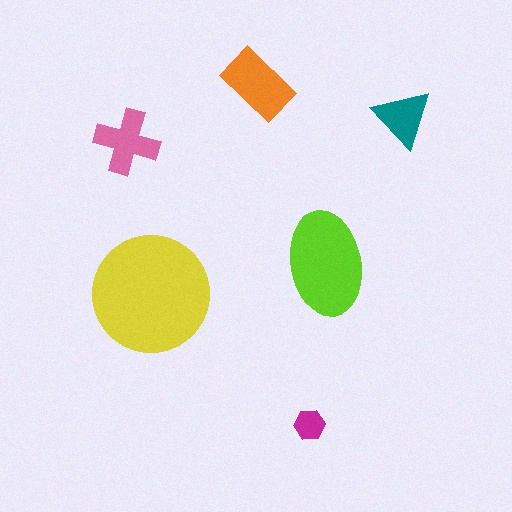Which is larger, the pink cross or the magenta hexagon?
The pink cross.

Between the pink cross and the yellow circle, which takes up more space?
The yellow circle.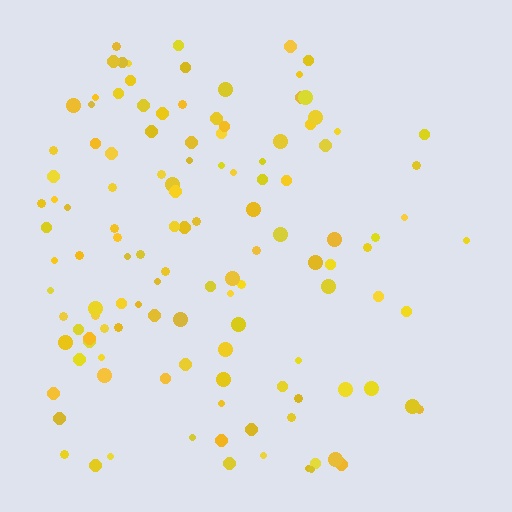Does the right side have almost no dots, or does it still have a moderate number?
Still a moderate number, just noticeably fewer than the left.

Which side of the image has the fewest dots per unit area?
The right.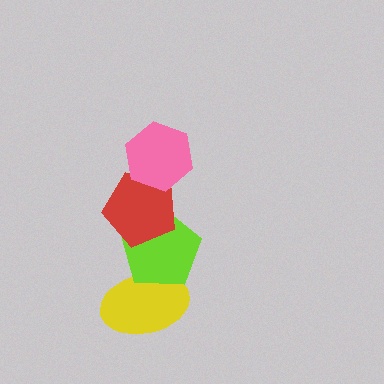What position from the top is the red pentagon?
The red pentagon is 2nd from the top.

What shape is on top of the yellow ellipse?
The lime pentagon is on top of the yellow ellipse.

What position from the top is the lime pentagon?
The lime pentagon is 3rd from the top.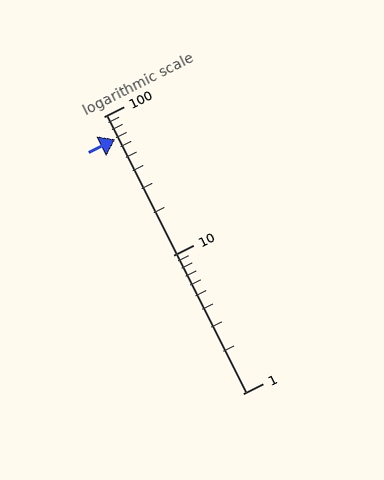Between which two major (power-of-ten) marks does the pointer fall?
The pointer is between 10 and 100.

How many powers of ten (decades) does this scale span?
The scale spans 2 decades, from 1 to 100.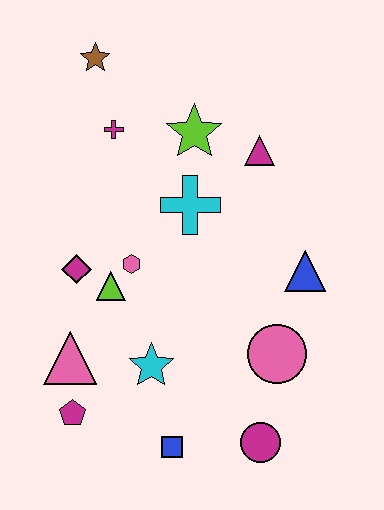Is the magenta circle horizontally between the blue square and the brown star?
No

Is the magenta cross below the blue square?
No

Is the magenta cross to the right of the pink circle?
No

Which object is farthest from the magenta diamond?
The magenta circle is farthest from the magenta diamond.